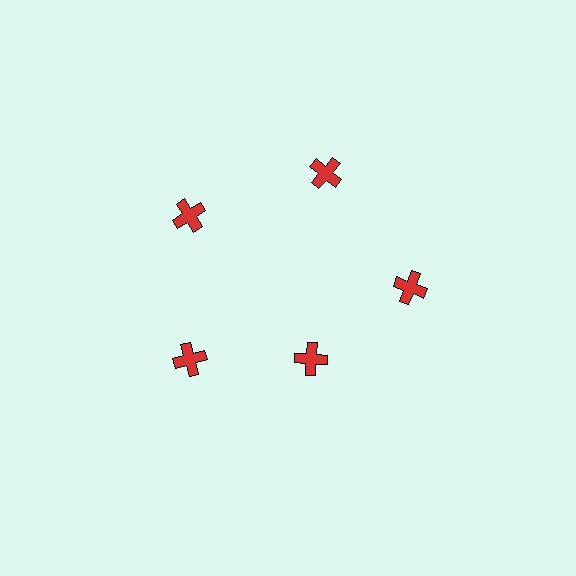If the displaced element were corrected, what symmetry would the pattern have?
It would have 5-fold rotational symmetry — the pattern would map onto itself every 72 degrees.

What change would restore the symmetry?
The symmetry would be restored by moving it outward, back onto the ring so that all 5 crosses sit at equal angles and equal distance from the center.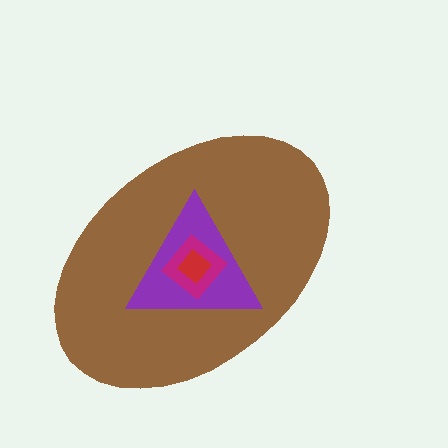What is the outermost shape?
The brown ellipse.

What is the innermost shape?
The red diamond.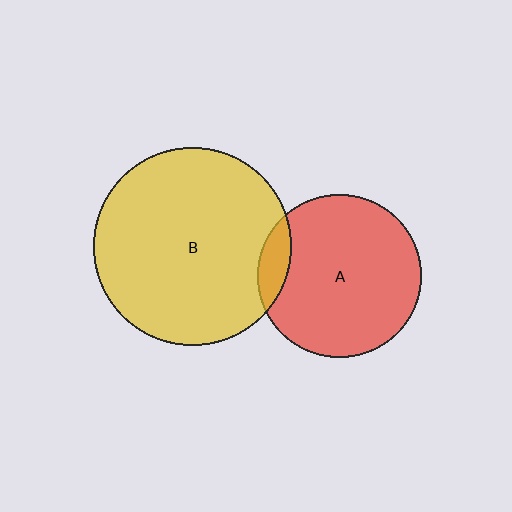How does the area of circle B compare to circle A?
Approximately 1.5 times.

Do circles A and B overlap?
Yes.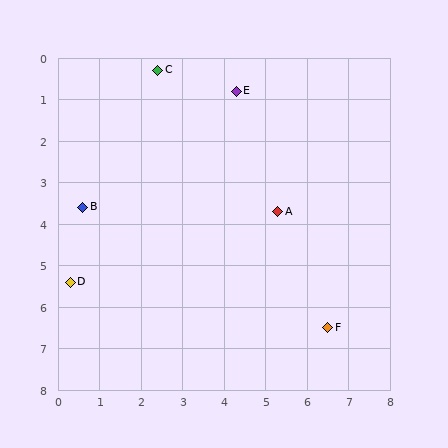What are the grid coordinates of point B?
Point B is at approximately (0.6, 3.6).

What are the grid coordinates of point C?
Point C is at approximately (2.4, 0.3).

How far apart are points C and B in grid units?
Points C and B are about 3.8 grid units apart.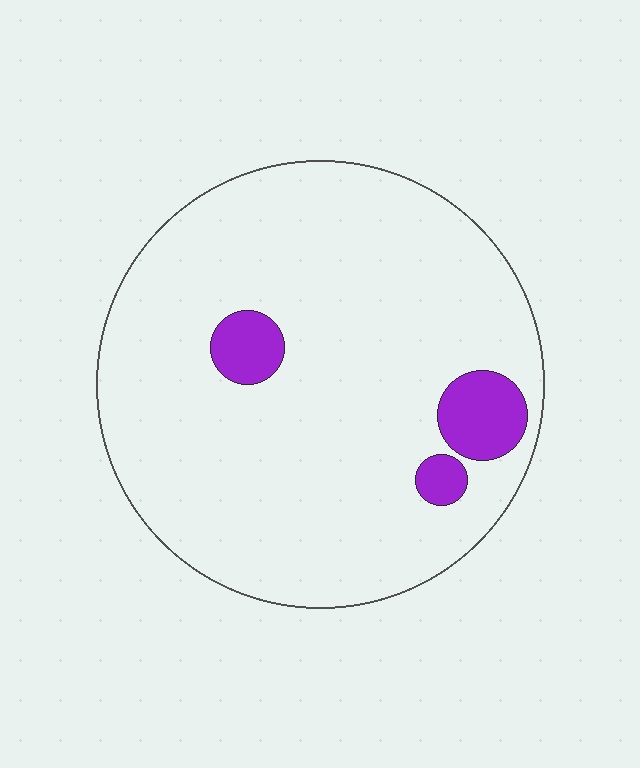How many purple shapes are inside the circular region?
3.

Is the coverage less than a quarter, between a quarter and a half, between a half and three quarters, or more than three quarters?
Less than a quarter.